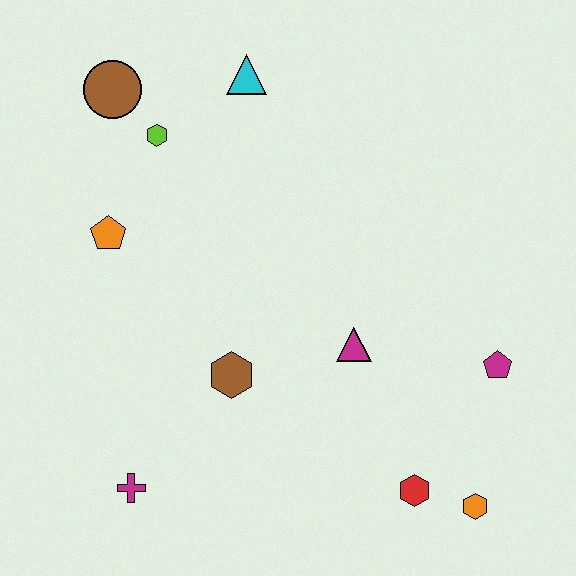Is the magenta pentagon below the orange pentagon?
Yes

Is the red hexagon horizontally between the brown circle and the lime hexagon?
No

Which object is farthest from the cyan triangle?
The orange hexagon is farthest from the cyan triangle.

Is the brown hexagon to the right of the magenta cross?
Yes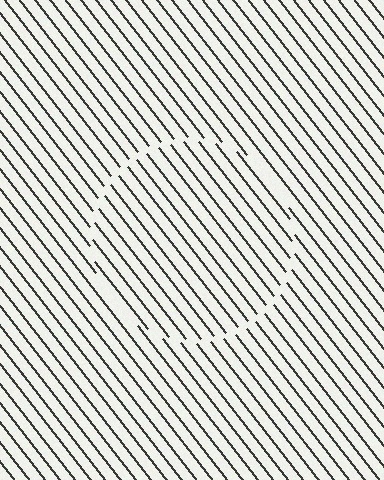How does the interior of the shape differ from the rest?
The interior of the shape contains the same grating, shifted by half a period — the contour is defined by the phase discontinuity where line-ends from the inner and outer gratings abut.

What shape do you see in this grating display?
An illusory circle. The interior of the shape contains the same grating, shifted by half a period — the contour is defined by the phase discontinuity where line-ends from the inner and outer gratings abut.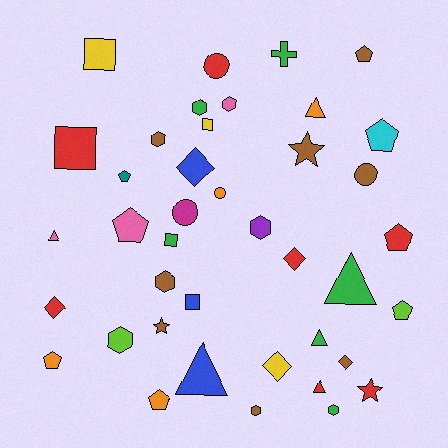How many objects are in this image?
There are 40 objects.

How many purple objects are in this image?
There is 1 purple object.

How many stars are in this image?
There are 3 stars.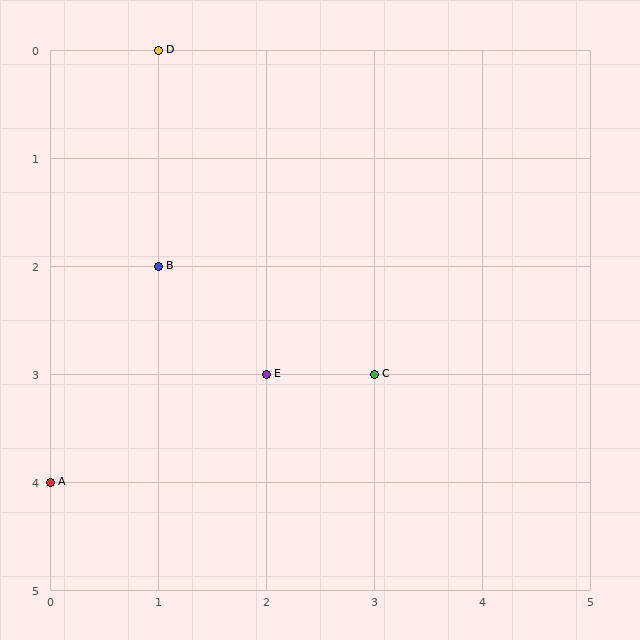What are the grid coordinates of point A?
Point A is at grid coordinates (0, 4).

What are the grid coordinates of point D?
Point D is at grid coordinates (1, 0).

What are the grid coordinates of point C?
Point C is at grid coordinates (3, 3).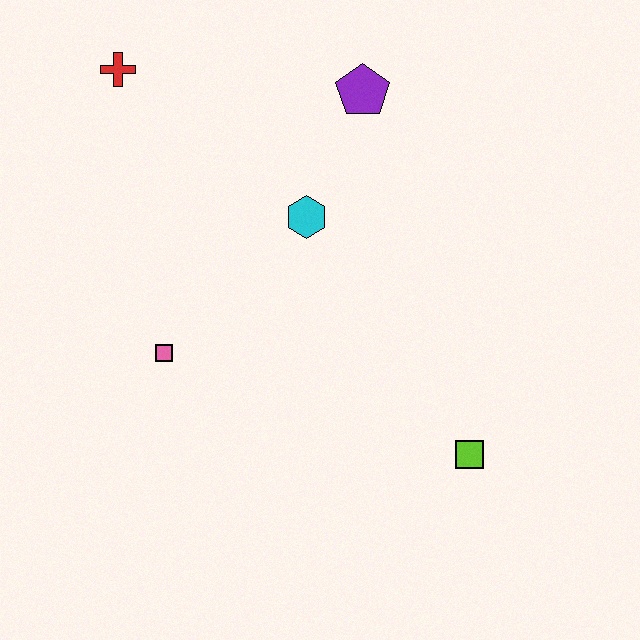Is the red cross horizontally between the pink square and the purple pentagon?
No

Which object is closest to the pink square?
The cyan hexagon is closest to the pink square.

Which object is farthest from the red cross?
The lime square is farthest from the red cross.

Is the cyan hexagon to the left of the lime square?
Yes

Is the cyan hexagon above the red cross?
No